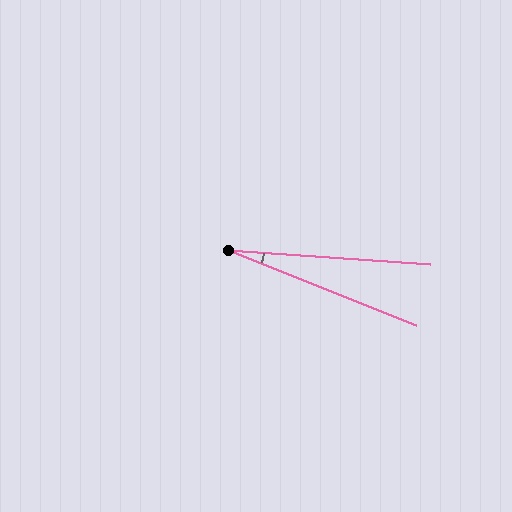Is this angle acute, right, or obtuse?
It is acute.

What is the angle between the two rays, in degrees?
Approximately 18 degrees.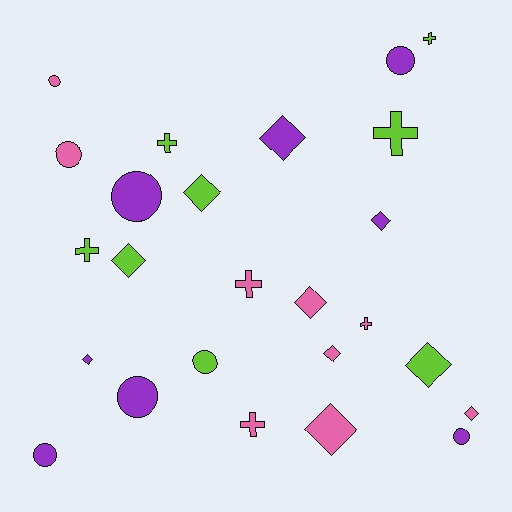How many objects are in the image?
There are 25 objects.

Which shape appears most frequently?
Diamond, with 10 objects.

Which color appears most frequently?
Pink, with 9 objects.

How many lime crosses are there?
There are 4 lime crosses.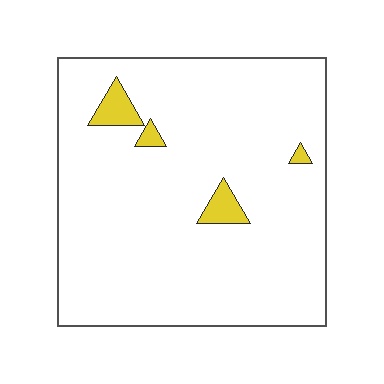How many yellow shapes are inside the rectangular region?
4.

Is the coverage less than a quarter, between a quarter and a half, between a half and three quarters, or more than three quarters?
Less than a quarter.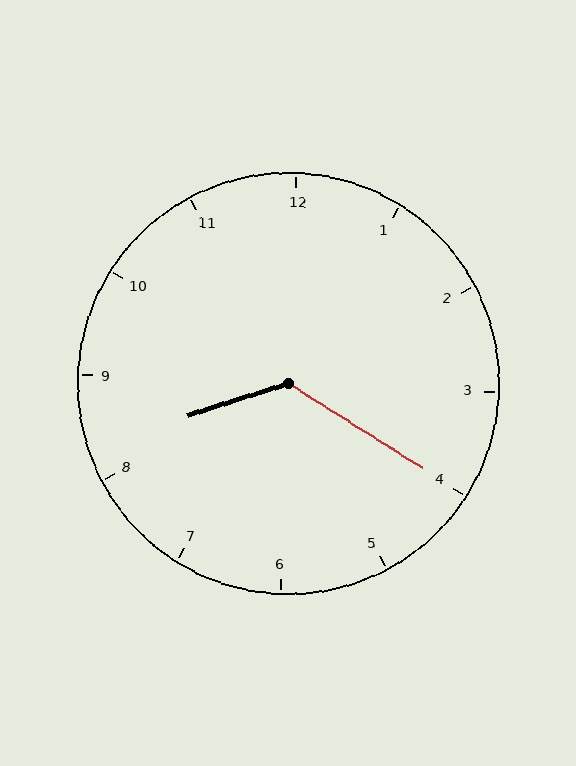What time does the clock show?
8:20.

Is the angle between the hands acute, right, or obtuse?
It is obtuse.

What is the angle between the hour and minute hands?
Approximately 130 degrees.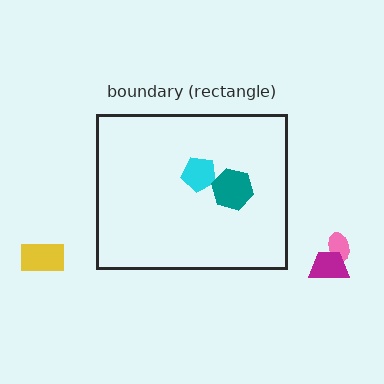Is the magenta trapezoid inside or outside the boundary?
Outside.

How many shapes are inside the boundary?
2 inside, 3 outside.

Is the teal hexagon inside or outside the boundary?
Inside.